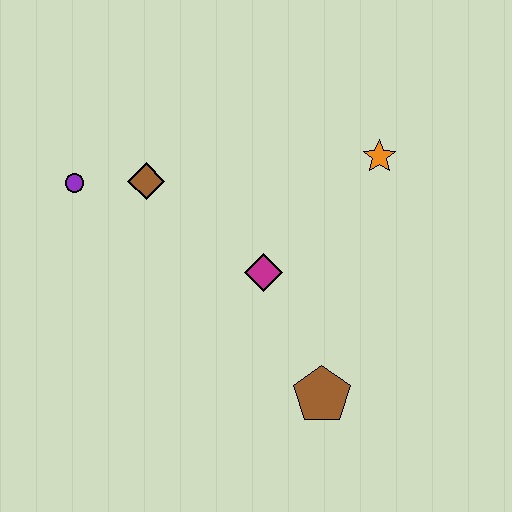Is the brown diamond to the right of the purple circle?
Yes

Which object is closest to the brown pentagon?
The magenta diamond is closest to the brown pentagon.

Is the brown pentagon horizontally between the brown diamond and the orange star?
Yes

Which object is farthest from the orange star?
The purple circle is farthest from the orange star.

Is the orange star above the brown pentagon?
Yes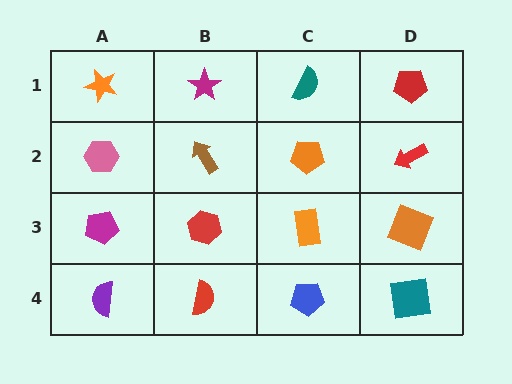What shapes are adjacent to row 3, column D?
A red arrow (row 2, column D), a teal square (row 4, column D), an orange rectangle (row 3, column C).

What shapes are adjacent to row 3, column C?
An orange pentagon (row 2, column C), a blue pentagon (row 4, column C), a red hexagon (row 3, column B), an orange square (row 3, column D).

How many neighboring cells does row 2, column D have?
3.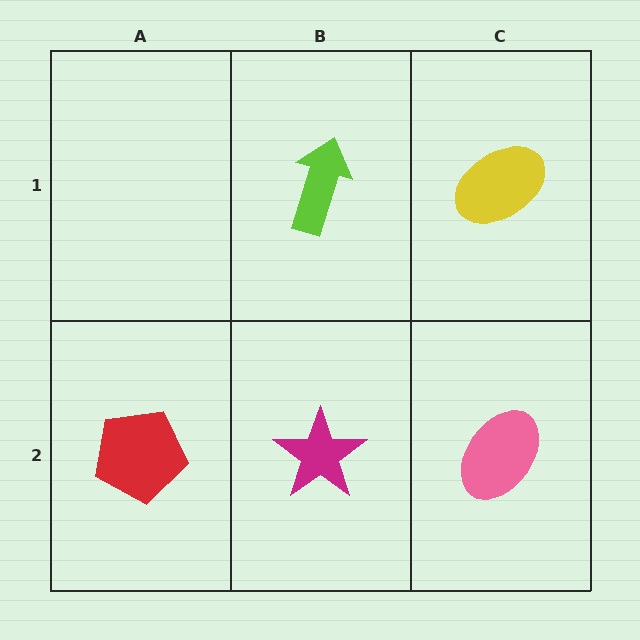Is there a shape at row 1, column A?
No, that cell is empty.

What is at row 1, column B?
A lime arrow.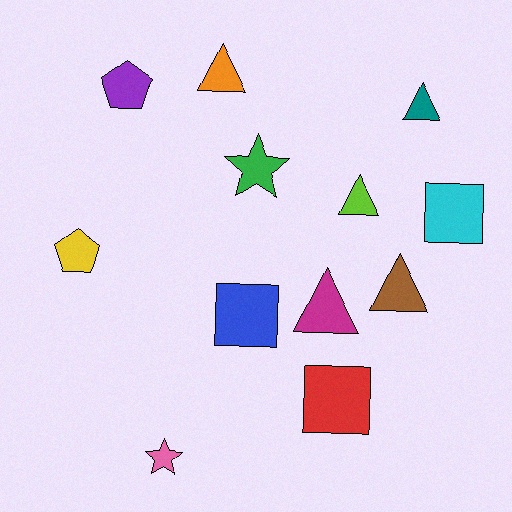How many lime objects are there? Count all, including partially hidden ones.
There is 1 lime object.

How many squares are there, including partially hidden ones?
There are 3 squares.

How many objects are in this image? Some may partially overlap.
There are 12 objects.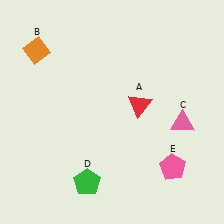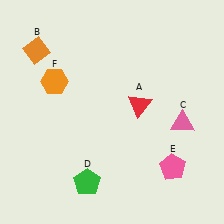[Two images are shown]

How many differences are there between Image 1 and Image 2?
There is 1 difference between the two images.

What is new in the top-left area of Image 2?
An orange hexagon (F) was added in the top-left area of Image 2.